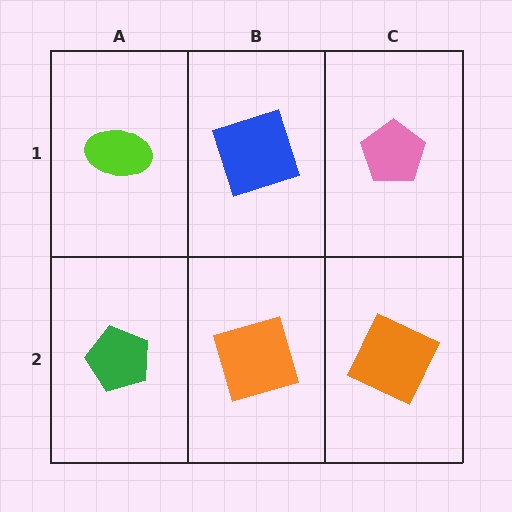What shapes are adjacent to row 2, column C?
A pink pentagon (row 1, column C), an orange square (row 2, column B).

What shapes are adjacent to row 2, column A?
A lime ellipse (row 1, column A), an orange square (row 2, column B).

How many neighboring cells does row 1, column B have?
3.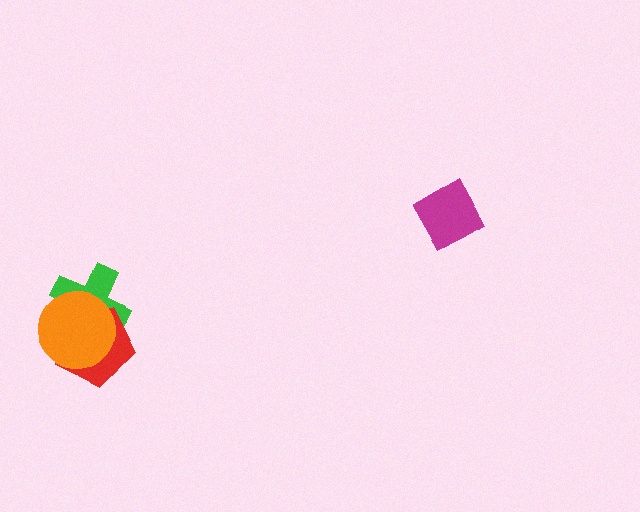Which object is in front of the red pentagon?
The orange circle is in front of the red pentagon.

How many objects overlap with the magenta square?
0 objects overlap with the magenta square.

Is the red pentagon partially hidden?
Yes, it is partially covered by another shape.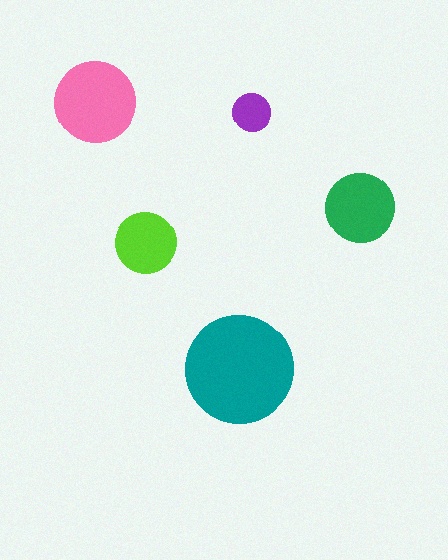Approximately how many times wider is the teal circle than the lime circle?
About 2 times wider.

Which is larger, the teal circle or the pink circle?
The teal one.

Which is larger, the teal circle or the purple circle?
The teal one.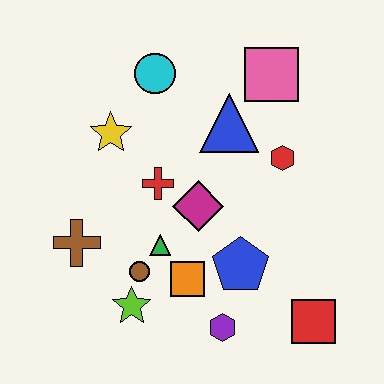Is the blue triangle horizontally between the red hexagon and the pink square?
No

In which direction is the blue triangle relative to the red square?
The blue triangle is above the red square.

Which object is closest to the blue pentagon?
The orange square is closest to the blue pentagon.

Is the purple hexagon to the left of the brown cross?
No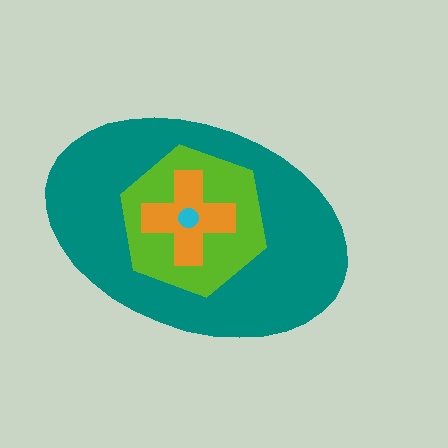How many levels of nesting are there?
4.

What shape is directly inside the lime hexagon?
The orange cross.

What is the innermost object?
The cyan circle.